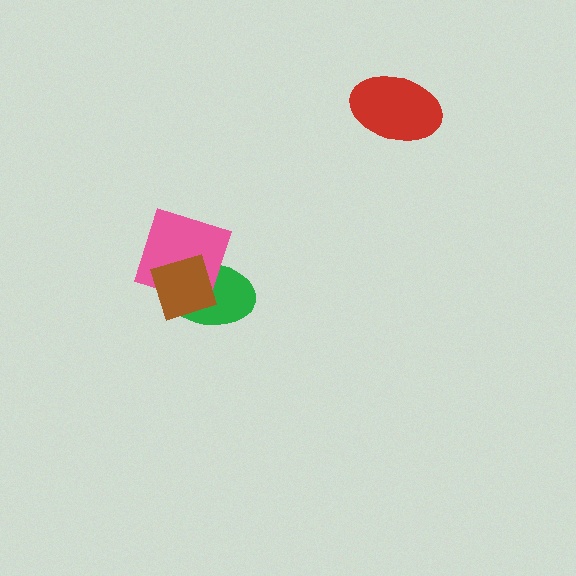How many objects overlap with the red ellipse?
0 objects overlap with the red ellipse.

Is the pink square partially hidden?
Yes, it is partially covered by another shape.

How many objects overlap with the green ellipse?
2 objects overlap with the green ellipse.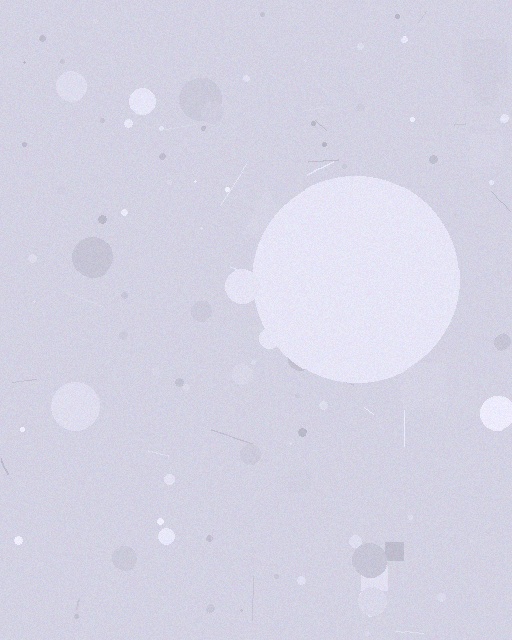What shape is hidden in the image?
A circle is hidden in the image.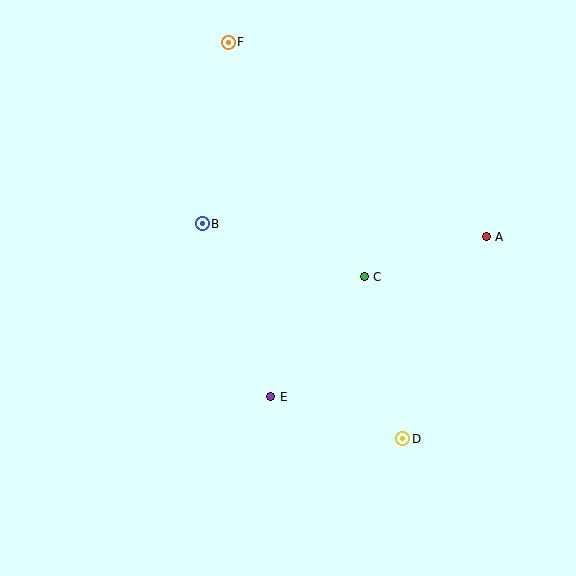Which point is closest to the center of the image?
Point C at (364, 277) is closest to the center.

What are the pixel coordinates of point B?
Point B is at (202, 224).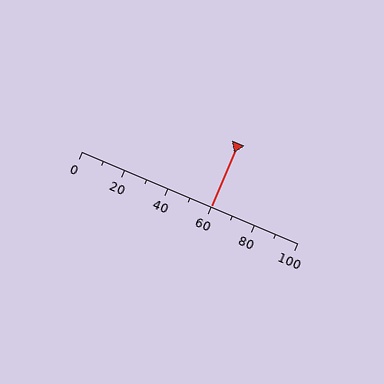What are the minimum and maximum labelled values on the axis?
The axis runs from 0 to 100.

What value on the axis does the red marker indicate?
The marker indicates approximately 60.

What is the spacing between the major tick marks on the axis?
The major ticks are spaced 20 apart.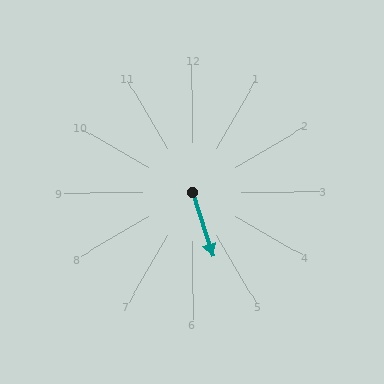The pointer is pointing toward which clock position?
Roughly 5 o'clock.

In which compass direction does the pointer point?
South.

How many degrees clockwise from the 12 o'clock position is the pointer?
Approximately 162 degrees.